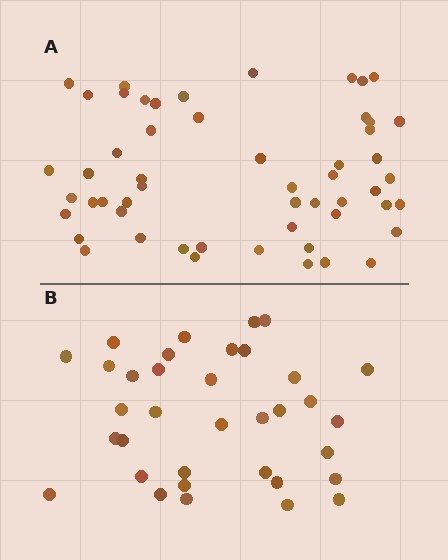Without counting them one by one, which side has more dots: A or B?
Region A (the top region) has more dots.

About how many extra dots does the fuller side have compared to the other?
Region A has approximately 20 more dots than region B.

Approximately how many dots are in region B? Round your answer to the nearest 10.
About 40 dots. (The exact count is 35, which rounds to 40.)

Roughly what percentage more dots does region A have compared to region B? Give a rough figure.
About 55% more.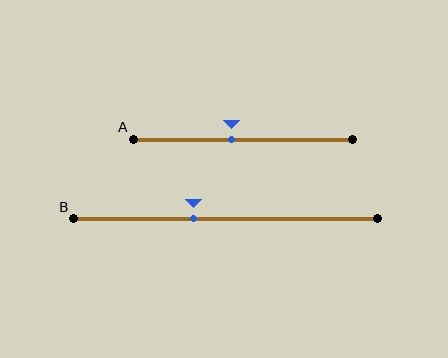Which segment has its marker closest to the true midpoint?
Segment A has its marker closest to the true midpoint.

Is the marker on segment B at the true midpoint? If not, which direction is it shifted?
No, the marker on segment B is shifted to the left by about 10% of the segment length.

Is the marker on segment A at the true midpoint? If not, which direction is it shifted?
No, the marker on segment A is shifted to the left by about 5% of the segment length.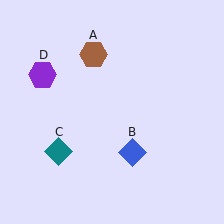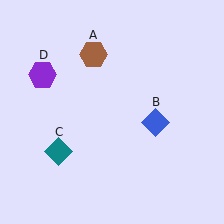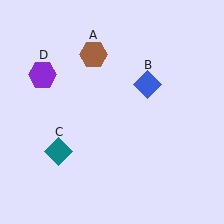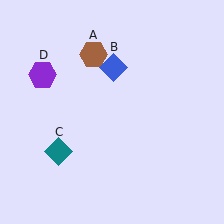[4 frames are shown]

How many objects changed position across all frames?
1 object changed position: blue diamond (object B).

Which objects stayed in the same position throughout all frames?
Brown hexagon (object A) and teal diamond (object C) and purple hexagon (object D) remained stationary.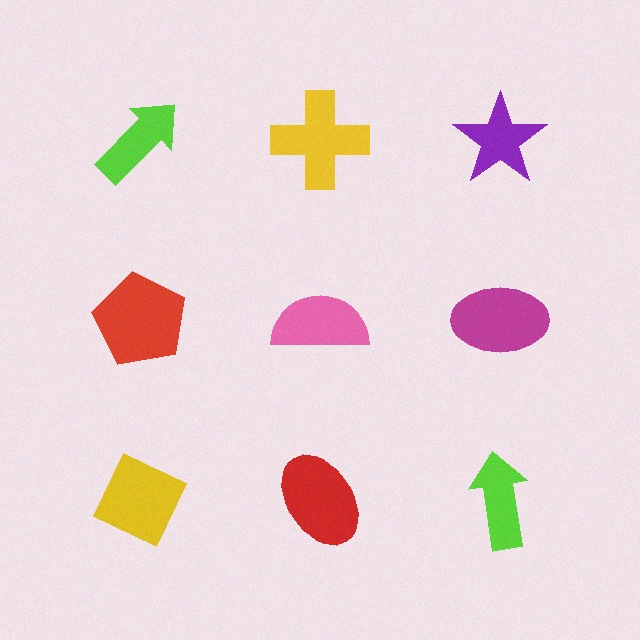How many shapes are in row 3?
3 shapes.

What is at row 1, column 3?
A purple star.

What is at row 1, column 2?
A yellow cross.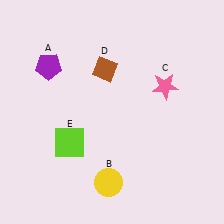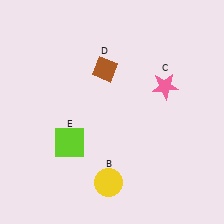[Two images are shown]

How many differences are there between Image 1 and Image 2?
There is 1 difference between the two images.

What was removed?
The purple pentagon (A) was removed in Image 2.